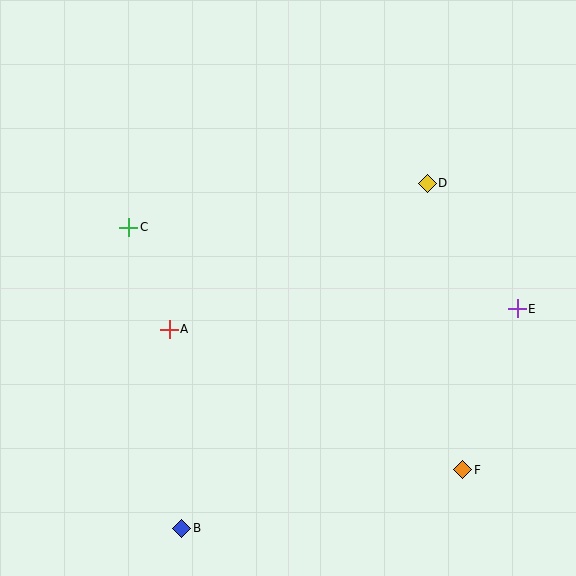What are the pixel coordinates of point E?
Point E is at (517, 309).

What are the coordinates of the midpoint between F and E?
The midpoint between F and E is at (490, 389).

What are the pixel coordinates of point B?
Point B is at (182, 528).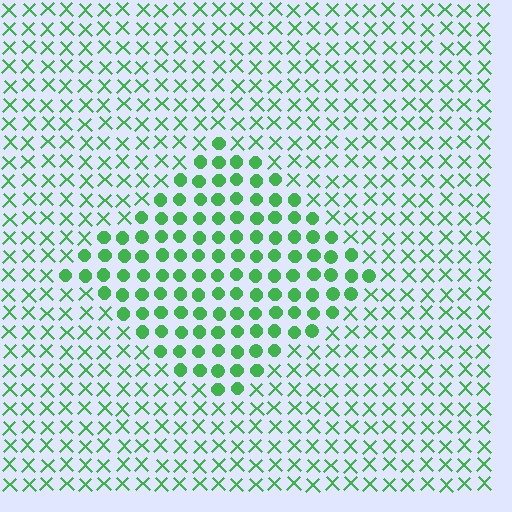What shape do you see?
I see a diamond.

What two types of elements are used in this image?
The image uses circles inside the diamond region and X marks outside it.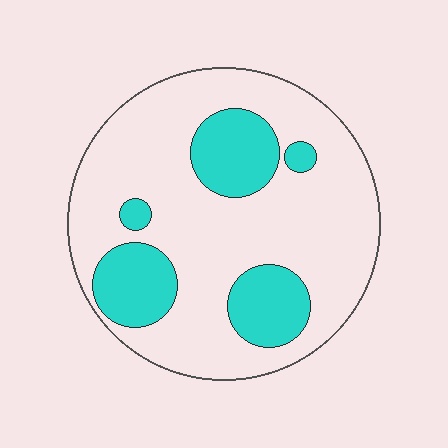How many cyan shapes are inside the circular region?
5.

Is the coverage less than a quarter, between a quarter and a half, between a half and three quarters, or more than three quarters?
Less than a quarter.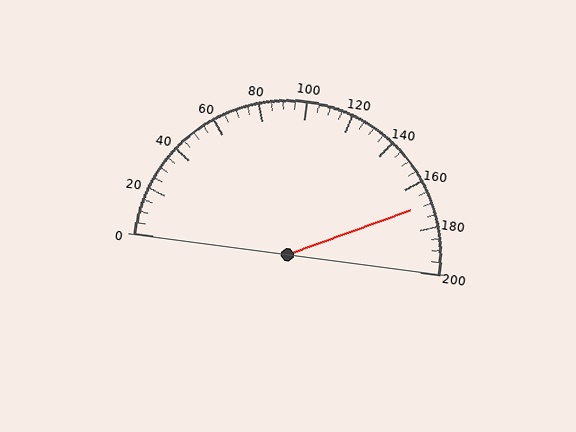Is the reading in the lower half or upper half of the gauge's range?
The reading is in the upper half of the range (0 to 200).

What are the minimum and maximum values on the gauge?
The gauge ranges from 0 to 200.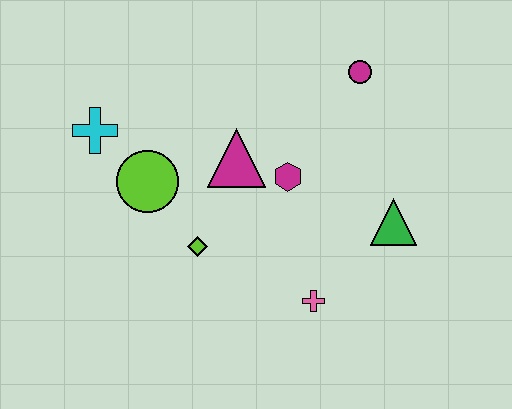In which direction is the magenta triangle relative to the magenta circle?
The magenta triangle is to the left of the magenta circle.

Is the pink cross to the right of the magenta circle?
No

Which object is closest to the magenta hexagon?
The magenta triangle is closest to the magenta hexagon.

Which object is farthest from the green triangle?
The cyan cross is farthest from the green triangle.